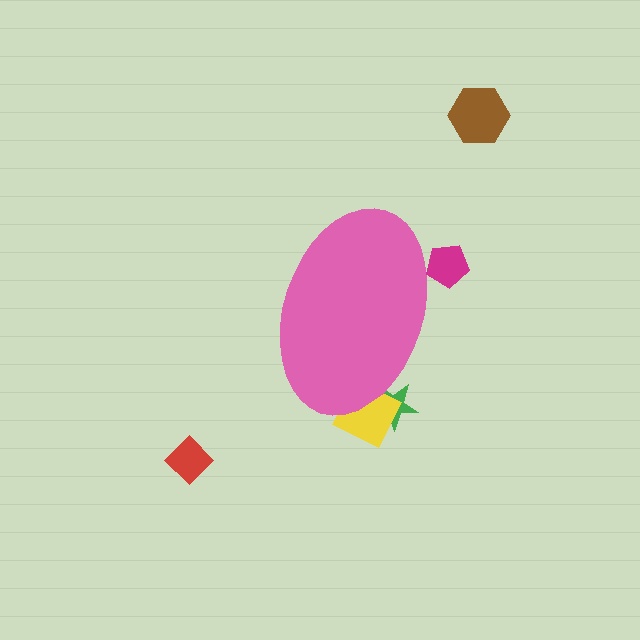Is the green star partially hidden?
Yes, the green star is partially hidden behind the pink ellipse.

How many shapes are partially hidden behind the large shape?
3 shapes are partially hidden.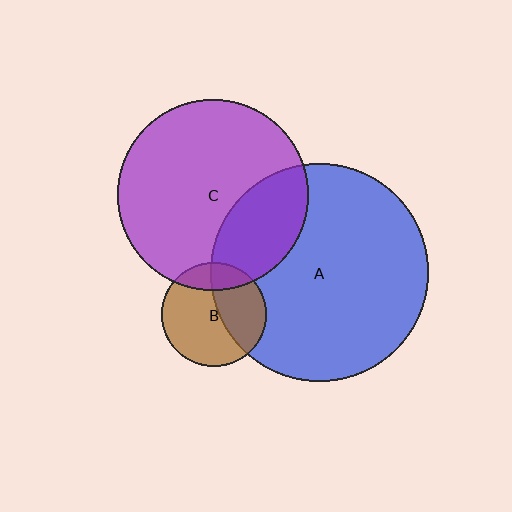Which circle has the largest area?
Circle A (blue).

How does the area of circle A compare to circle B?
Approximately 4.3 times.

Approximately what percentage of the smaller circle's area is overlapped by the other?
Approximately 30%.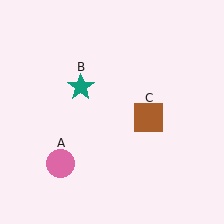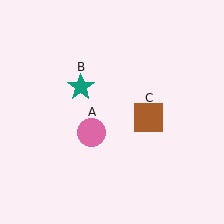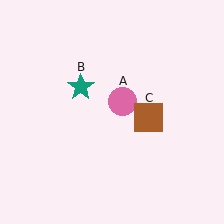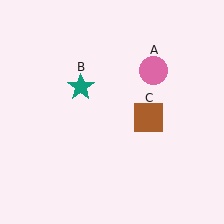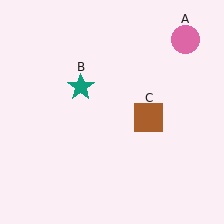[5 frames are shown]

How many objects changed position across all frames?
1 object changed position: pink circle (object A).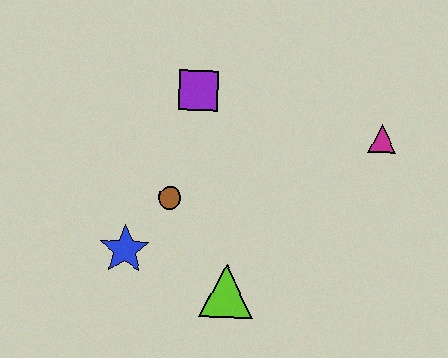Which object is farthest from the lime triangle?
The magenta triangle is farthest from the lime triangle.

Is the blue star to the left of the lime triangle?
Yes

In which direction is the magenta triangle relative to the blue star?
The magenta triangle is to the right of the blue star.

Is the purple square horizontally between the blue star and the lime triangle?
Yes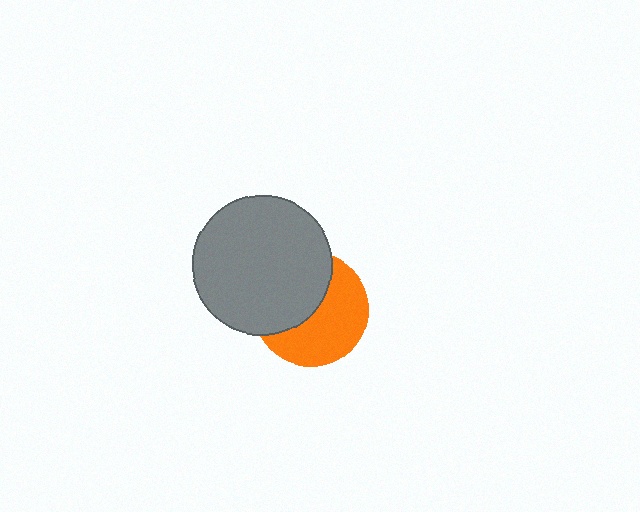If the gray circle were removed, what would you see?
You would see the complete orange circle.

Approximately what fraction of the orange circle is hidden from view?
Roughly 46% of the orange circle is hidden behind the gray circle.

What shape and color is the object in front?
The object in front is a gray circle.